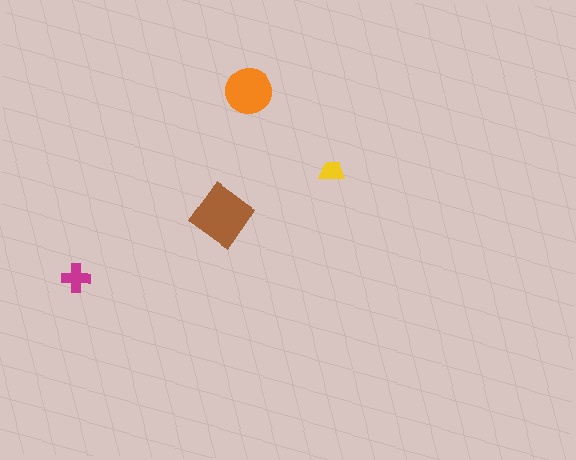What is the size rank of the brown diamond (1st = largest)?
1st.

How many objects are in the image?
There are 4 objects in the image.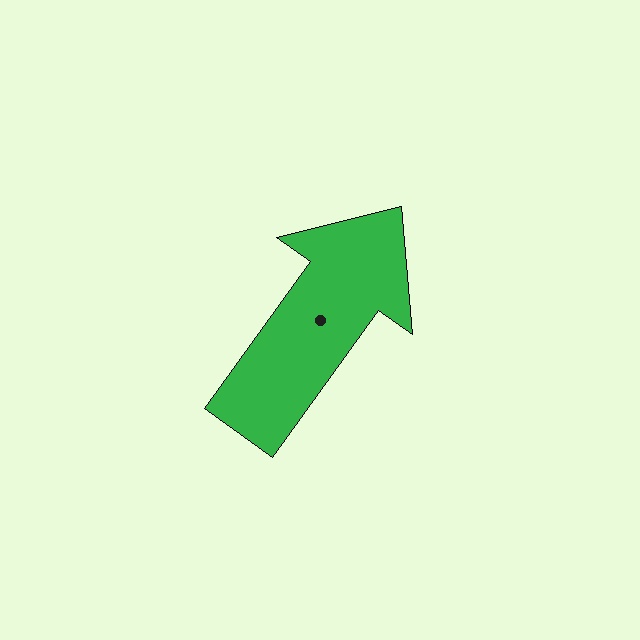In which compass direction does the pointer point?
Northeast.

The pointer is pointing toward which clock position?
Roughly 1 o'clock.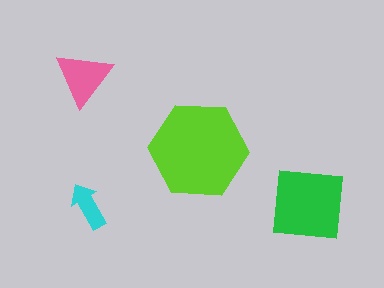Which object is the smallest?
The cyan arrow.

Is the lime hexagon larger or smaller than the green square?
Larger.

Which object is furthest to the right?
The green square is rightmost.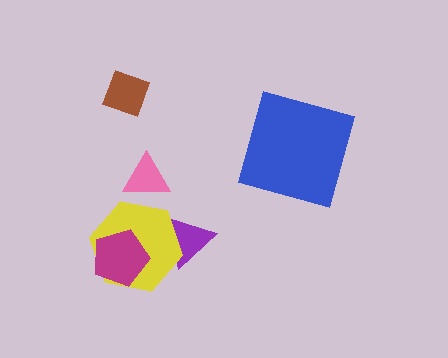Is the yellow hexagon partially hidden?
Yes, it is partially covered by another shape.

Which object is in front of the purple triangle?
The yellow hexagon is in front of the purple triangle.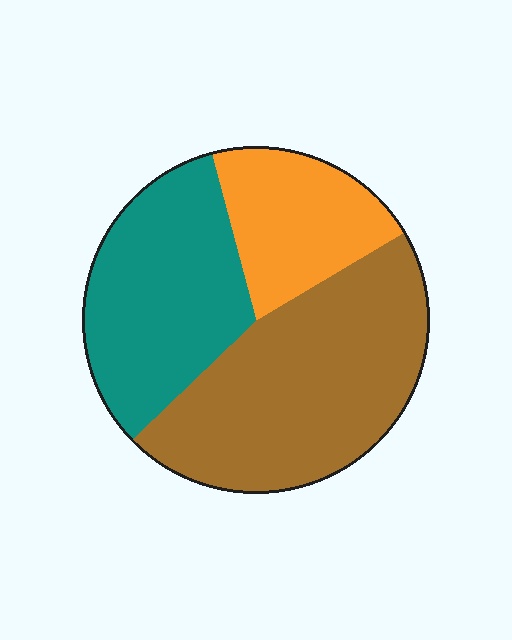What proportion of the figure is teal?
Teal covers about 35% of the figure.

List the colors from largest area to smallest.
From largest to smallest: brown, teal, orange.